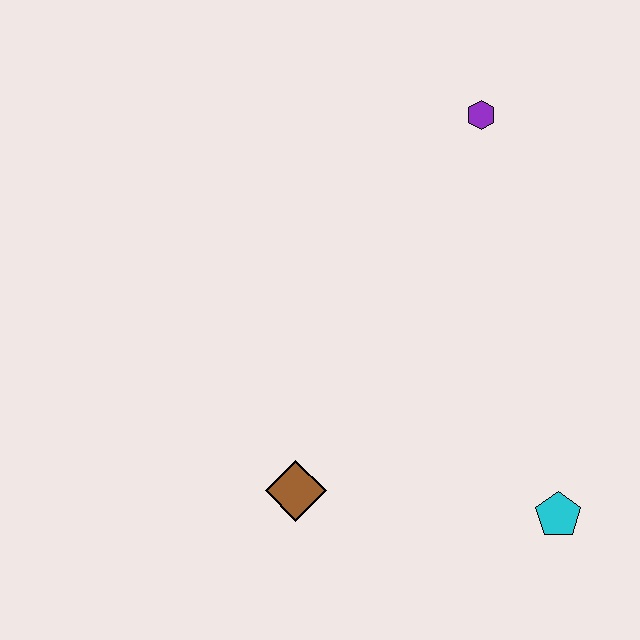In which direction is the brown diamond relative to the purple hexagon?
The brown diamond is below the purple hexagon.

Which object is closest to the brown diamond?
The cyan pentagon is closest to the brown diamond.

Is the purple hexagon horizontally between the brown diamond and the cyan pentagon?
Yes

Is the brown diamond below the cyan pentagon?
No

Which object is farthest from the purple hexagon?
The brown diamond is farthest from the purple hexagon.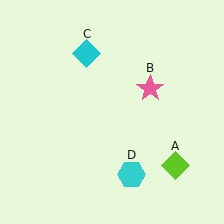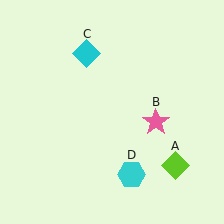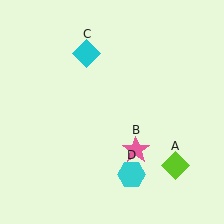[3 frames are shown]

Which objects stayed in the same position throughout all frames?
Lime diamond (object A) and cyan diamond (object C) and cyan hexagon (object D) remained stationary.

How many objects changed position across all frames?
1 object changed position: pink star (object B).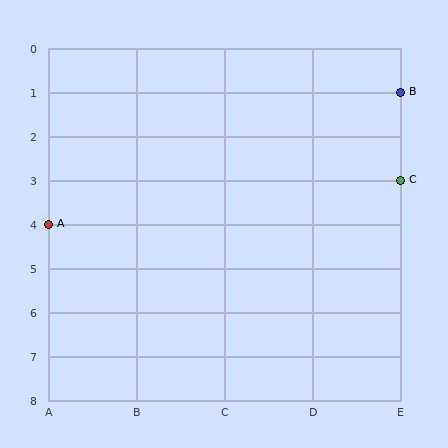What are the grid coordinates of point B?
Point B is at grid coordinates (E, 1).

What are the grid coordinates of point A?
Point A is at grid coordinates (A, 4).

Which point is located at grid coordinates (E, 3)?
Point C is at (E, 3).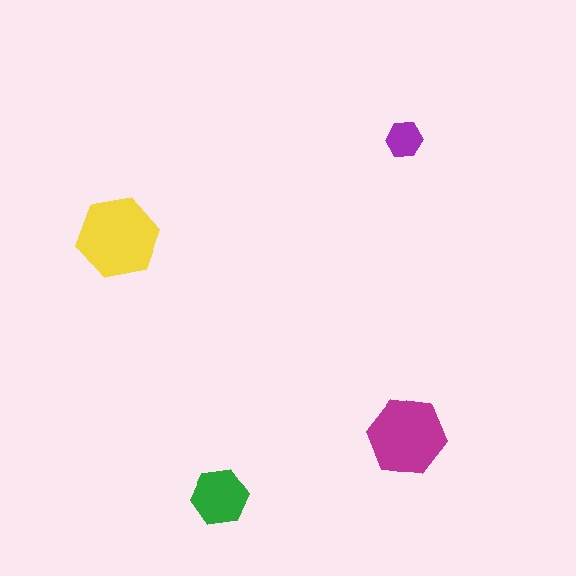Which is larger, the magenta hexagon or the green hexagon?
The magenta one.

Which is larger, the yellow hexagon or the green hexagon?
The yellow one.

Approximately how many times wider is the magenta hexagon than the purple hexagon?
About 2 times wider.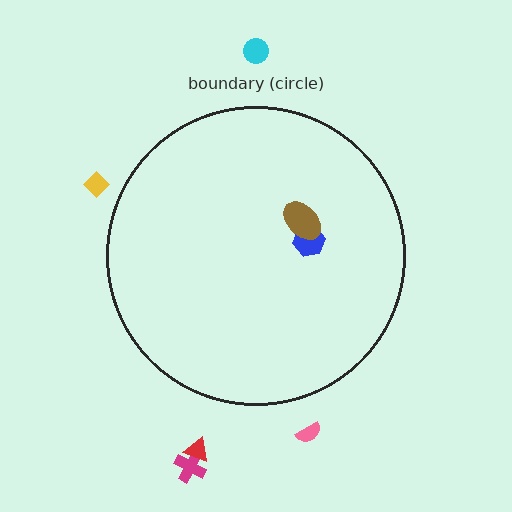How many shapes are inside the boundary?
2 inside, 5 outside.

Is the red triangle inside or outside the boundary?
Outside.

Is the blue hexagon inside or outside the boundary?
Inside.